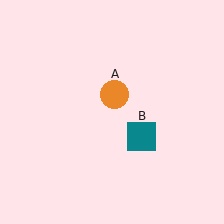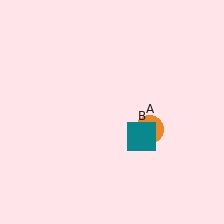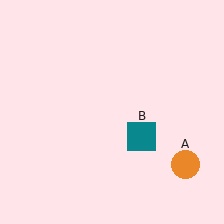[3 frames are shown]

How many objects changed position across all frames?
1 object changed position: orange circle (object A).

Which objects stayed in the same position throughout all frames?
Teal square (object B) remained stationary.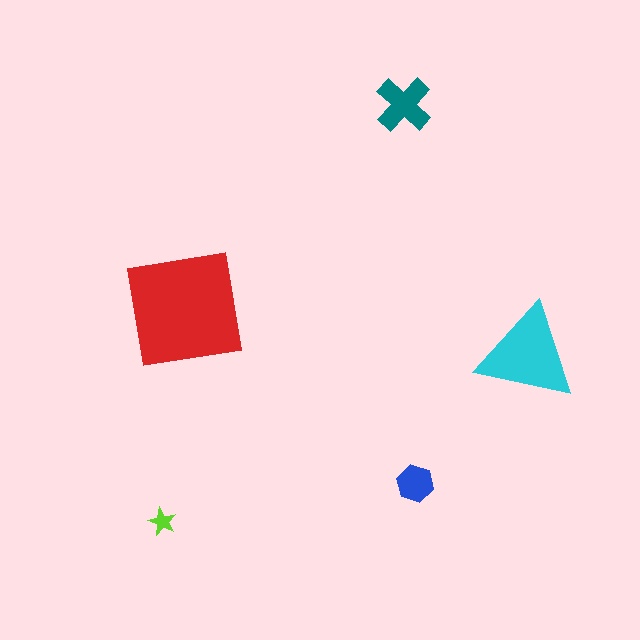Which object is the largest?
The red square.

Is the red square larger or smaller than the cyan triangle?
Larger.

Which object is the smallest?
The lime star.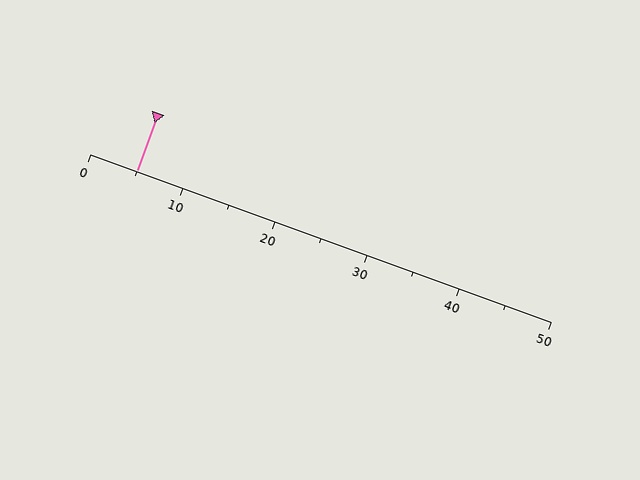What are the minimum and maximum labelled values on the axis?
The axis runs from 0 to 50.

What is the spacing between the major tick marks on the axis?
The major ticks are spaced 10 apart.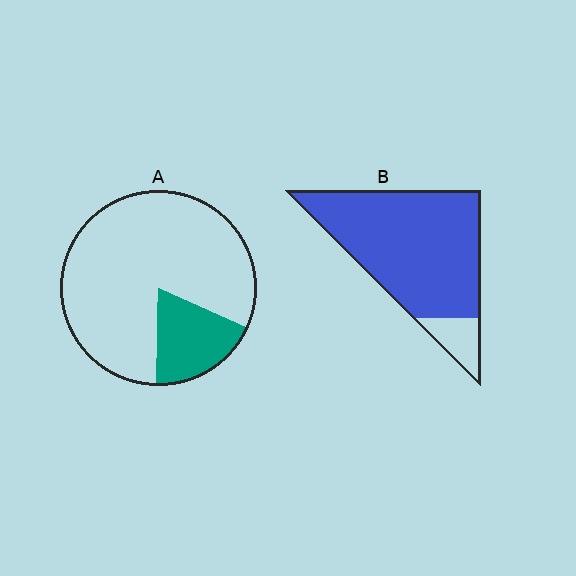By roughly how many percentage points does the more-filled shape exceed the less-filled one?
By roughly 70 percentage points (B over A).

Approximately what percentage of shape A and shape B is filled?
A is approximately 20% and B is approximately 90%.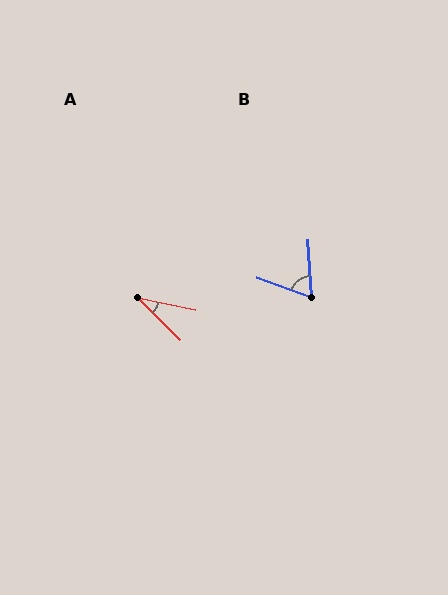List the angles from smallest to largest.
A (33°), B (66°).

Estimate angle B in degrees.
Approximately 66 degrees.